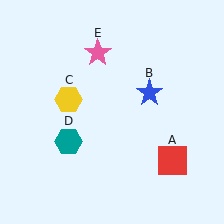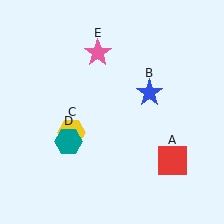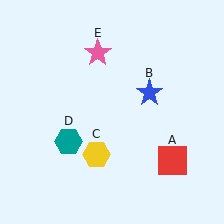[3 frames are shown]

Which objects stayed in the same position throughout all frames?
Red square (object A) and blue star (object B) and teal hexagon (object D) and pink star (object E) remained stationary.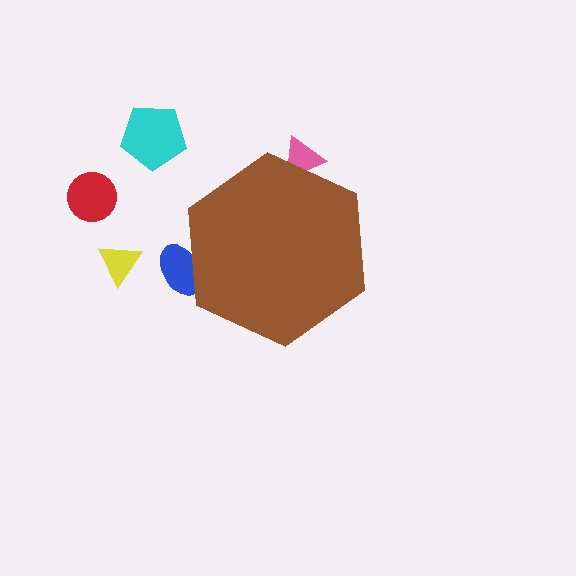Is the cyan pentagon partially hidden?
No, the cyan pentagon is fully visible.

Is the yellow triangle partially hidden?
No, the yellow triangle is fully visible.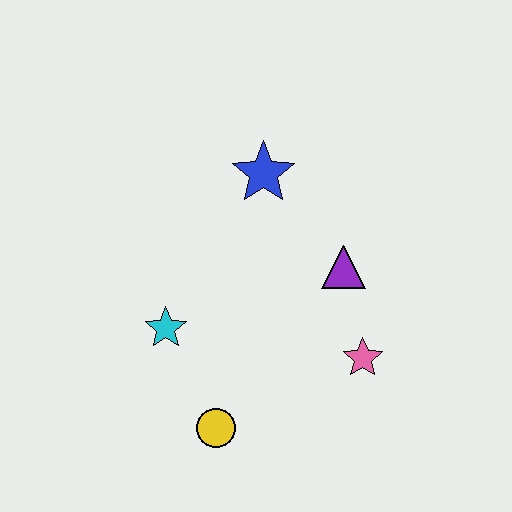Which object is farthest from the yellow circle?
The blue star is farthest from the yellow circle.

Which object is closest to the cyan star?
The yellow circle is closest to the cyan star.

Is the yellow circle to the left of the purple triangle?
Yes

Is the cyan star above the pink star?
Yes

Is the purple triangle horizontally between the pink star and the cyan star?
Yes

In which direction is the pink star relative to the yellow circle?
The pink star is to the right of the yellow circle.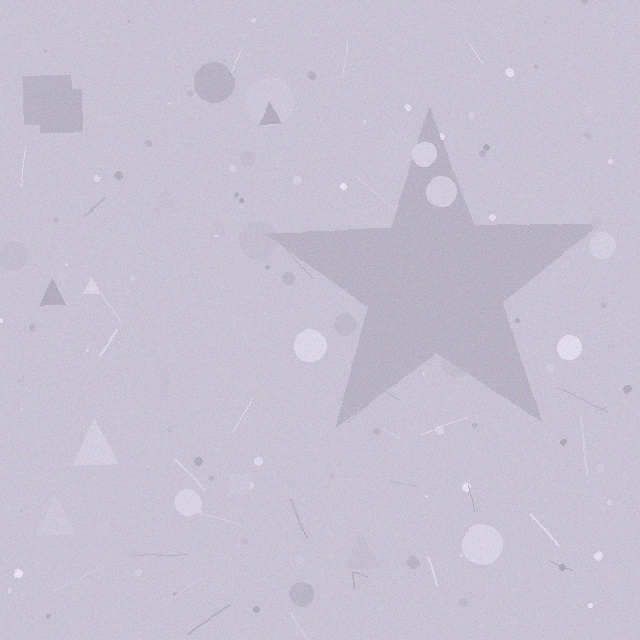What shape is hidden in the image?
A star is hidden in the image.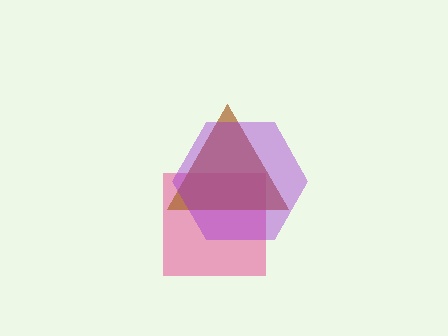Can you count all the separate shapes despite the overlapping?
Yes, there are 3 separate shapes.